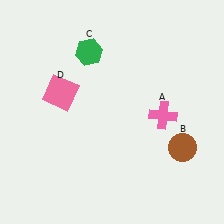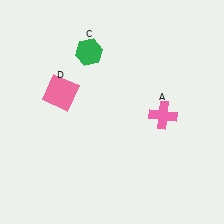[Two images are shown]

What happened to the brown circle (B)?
The brown circle (B) was removed in Image 2. It was in the bottom-right area of Image 1.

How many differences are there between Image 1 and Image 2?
There is 1 difference between the two images.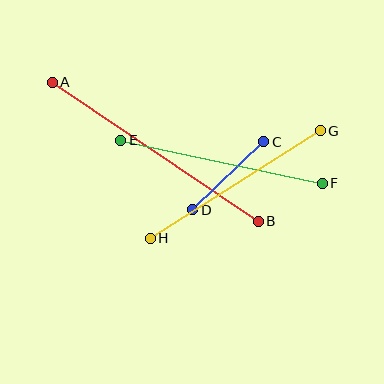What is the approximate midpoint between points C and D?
The midpoint is at approximately (228, 176) pixels.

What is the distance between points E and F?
The distance is approximately 206 pixels.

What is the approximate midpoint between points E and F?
The midpoint is at approximately (221, 162) pixels.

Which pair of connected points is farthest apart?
Points A and B are farthest apart.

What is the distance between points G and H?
The distance is approximately 201 pixels.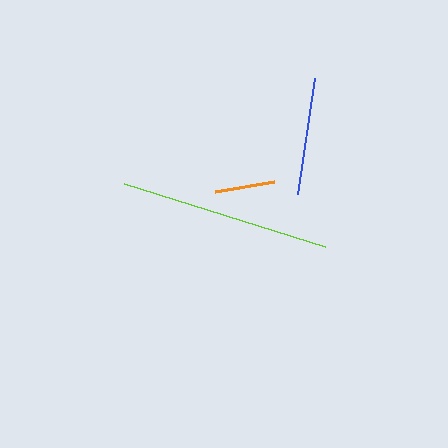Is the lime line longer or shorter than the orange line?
The lime line is longer than the orange line.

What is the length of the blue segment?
The blue segment is approximately 118 pixels long.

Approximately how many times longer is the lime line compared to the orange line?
The lime line is approximately 3.5 times the length of the orange line.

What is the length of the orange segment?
The orange segment is approximately 60 pixels long.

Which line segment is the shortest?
The orange line is the shortest at approximately 60 pixels.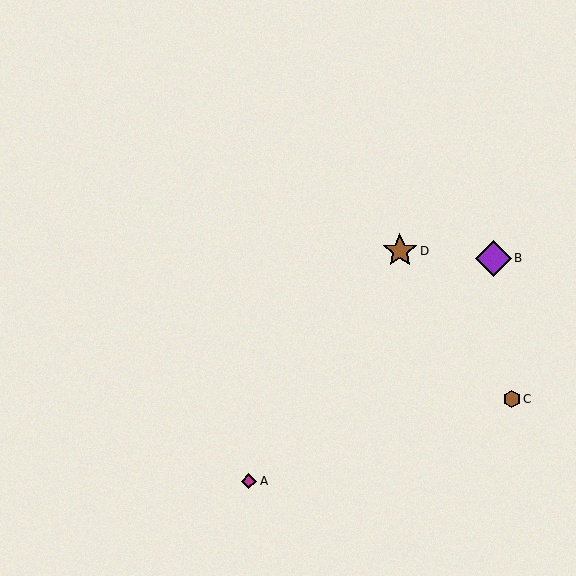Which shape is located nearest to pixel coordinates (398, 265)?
The brown star (labeled D) at (400, 251) is nearest to that location.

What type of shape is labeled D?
Shape D is a brown star.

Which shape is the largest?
The purple diamond (labeled B) is the largest.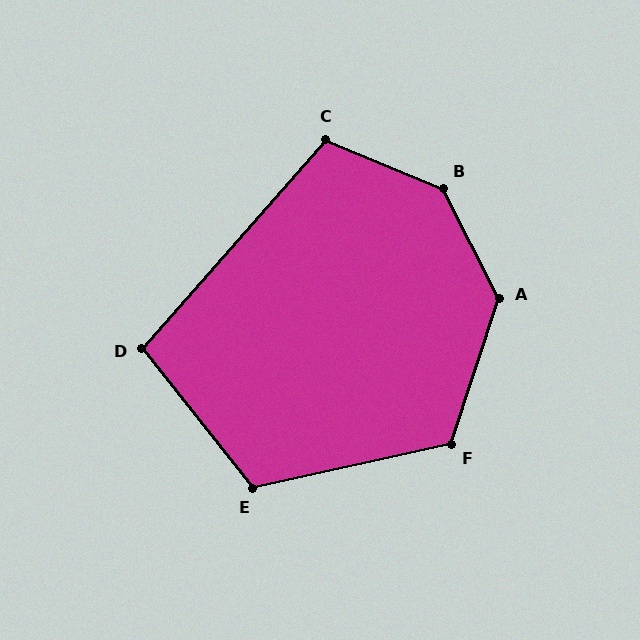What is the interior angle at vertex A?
Approximately 135 degrees (obtuse).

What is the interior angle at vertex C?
Approximately 109 degrees (obtuse).